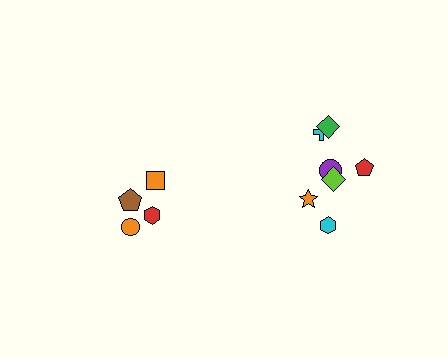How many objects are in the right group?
There are 7 objects.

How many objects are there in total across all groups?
There are 11 objects.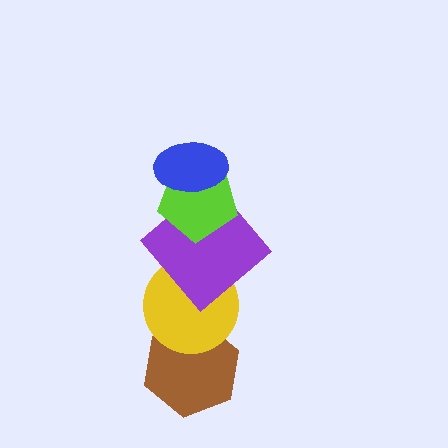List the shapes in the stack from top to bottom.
From top to bottom: the blue ellipse, the lime pentagon, the purple diamond, the yellow circle, the brown hexagon.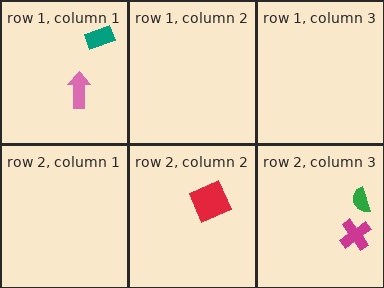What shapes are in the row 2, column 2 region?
The red square.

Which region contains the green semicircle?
The row 2, column 3 region.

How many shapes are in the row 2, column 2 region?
1.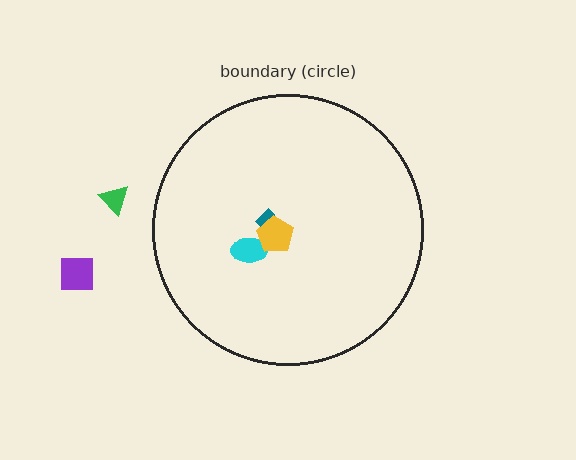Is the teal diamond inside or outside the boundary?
Inside.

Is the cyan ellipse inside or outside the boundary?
Inside.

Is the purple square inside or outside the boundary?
Outside.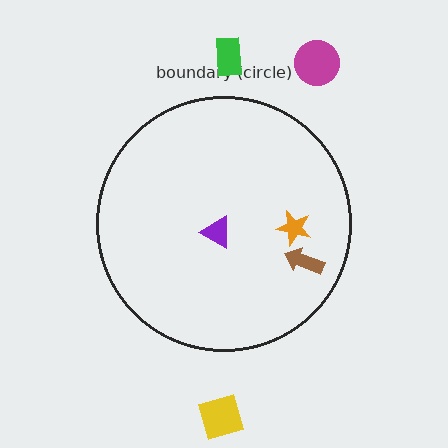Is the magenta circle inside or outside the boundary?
Outside.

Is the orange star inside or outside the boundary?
Inside.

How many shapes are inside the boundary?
3 inside, 3 outside.